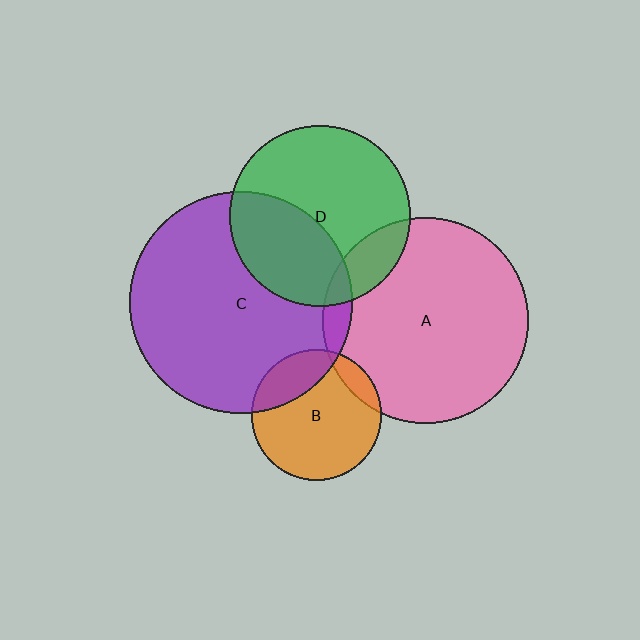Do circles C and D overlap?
Yes.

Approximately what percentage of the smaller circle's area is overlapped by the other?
Approximately 40%.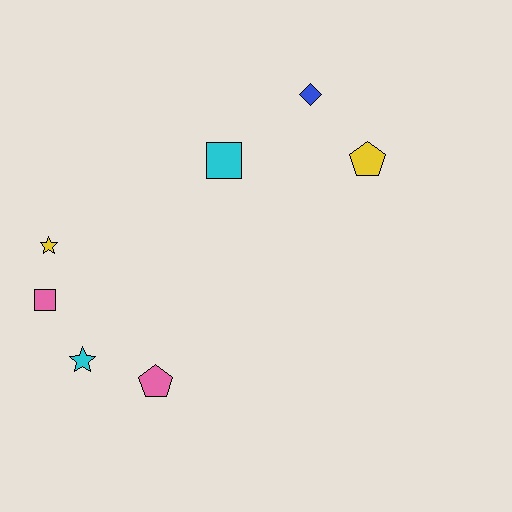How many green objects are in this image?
There are no green objects.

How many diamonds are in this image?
There is 1 diamond.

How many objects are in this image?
There are 7 objects.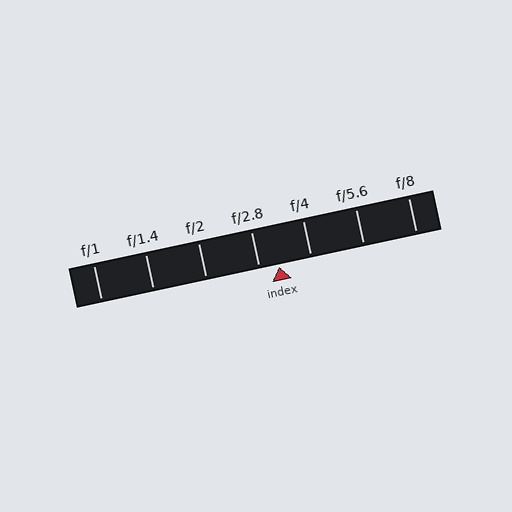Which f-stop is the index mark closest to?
The index mark is closest to f/2.8.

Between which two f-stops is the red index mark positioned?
The index mark is between f/2.8 and f/4.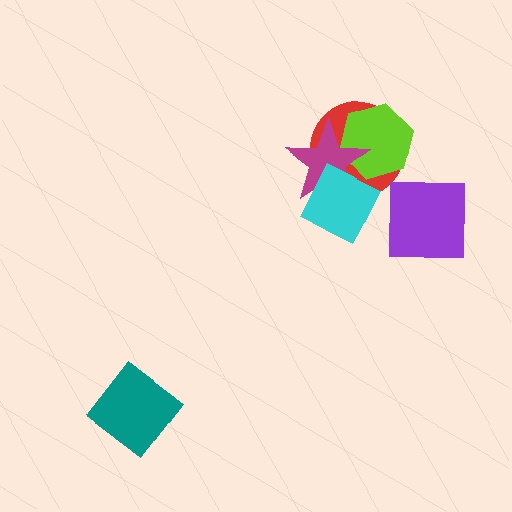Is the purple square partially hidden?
No, no other shape covers it.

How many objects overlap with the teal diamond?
0 objects overlap with the teal diamond.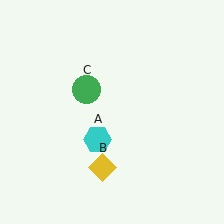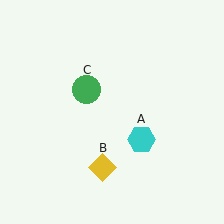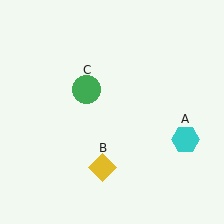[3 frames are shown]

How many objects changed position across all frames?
1 object changed position: cyan hexagon (object A).